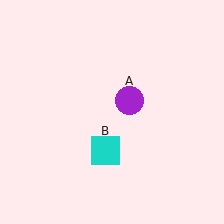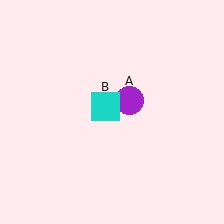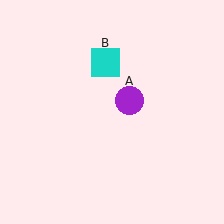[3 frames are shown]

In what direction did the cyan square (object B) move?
The cyan square (object B) moved up.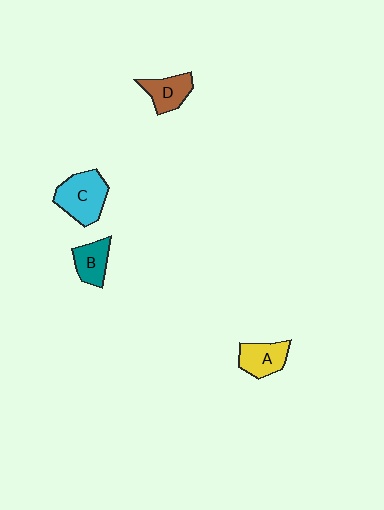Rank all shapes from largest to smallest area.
From largest to smallest: C (cyan), A (yellow), D (brown), B (teal).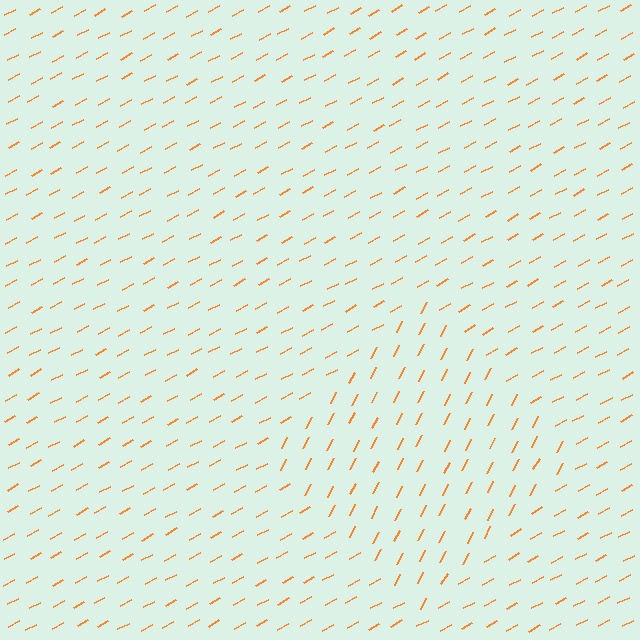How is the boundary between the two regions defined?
The boundary is defined purely by a change in line orientation (approximately 34 degrees difference). All lines are the same color and thickness.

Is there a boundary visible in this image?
Yes, there is a texture boundary formed by a change in line orientation.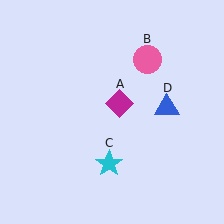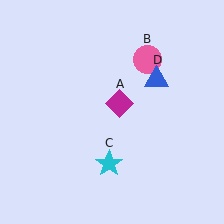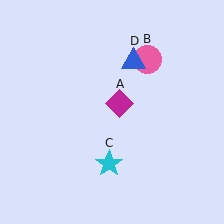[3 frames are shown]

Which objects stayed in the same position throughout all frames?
Magenta diamond (object A) and pink circle (object B) and cyan star (object C) remained stationary.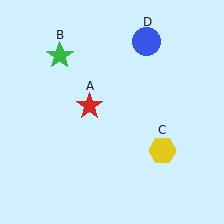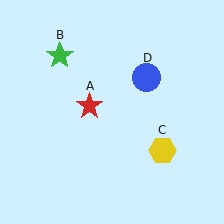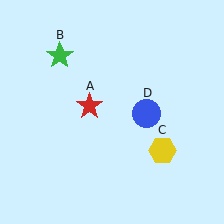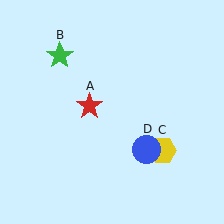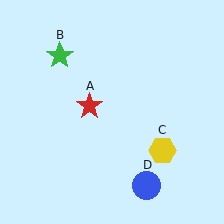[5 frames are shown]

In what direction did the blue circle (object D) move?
The blue circle (object D) moved down.